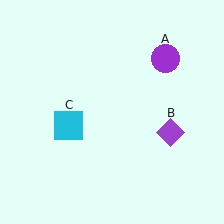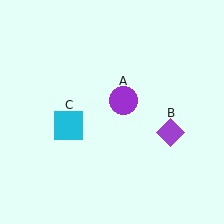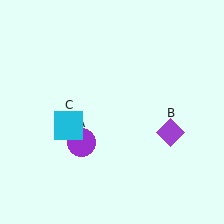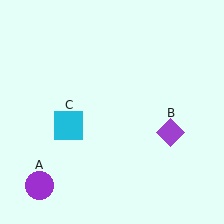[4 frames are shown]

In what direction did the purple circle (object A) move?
The purple circle (object A) moved down and to the left.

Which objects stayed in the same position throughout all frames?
Purple diamond (object B) and cyan square (object C) remained stationary.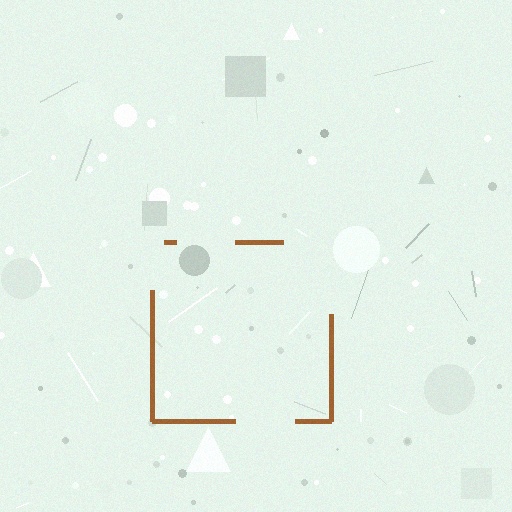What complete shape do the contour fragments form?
The contour fragments form a square.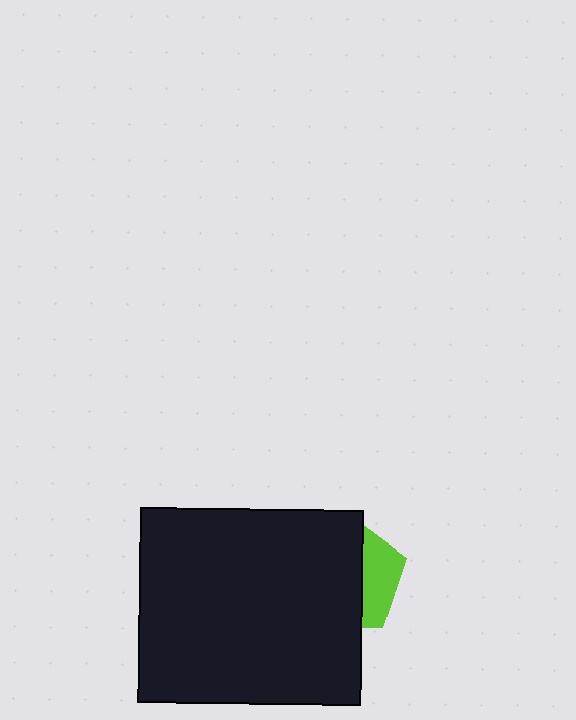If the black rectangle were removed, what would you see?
You would see the complete lime pentagon.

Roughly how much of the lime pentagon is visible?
A small part of it is visible (roughly 32%).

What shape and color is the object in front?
The object in front is a black rectangle.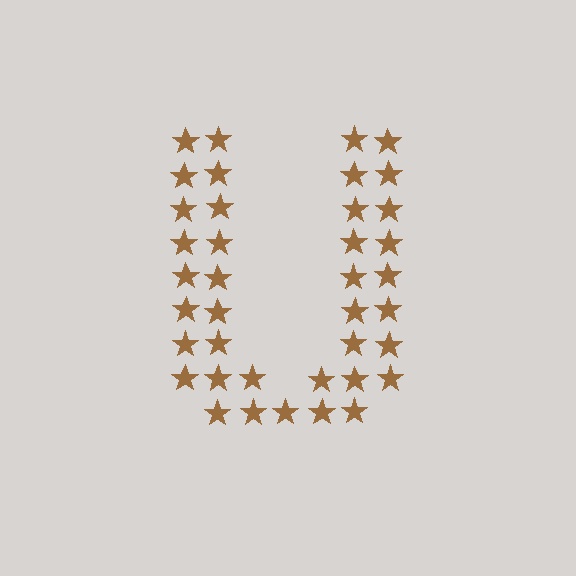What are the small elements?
The small elements are stars.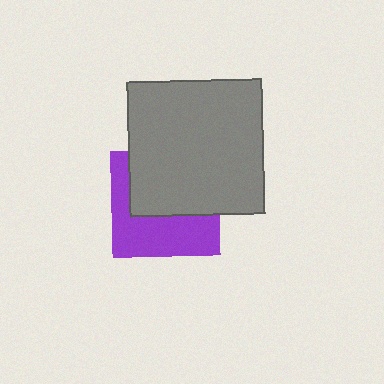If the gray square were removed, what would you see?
You would see the complete purple square.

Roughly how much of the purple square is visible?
About half of it is visible (roughly 48%).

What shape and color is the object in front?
The object in front is a gray square.